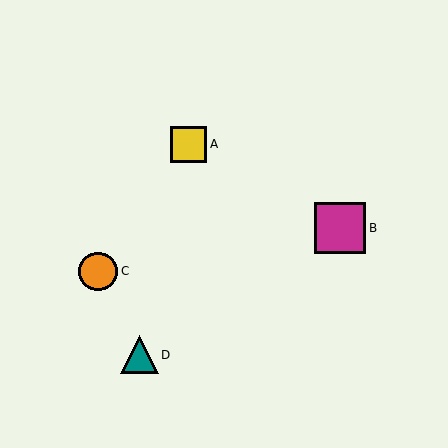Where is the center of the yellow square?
The center of the yellow square is at (189, 144).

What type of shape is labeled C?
Shape C is an orange circle.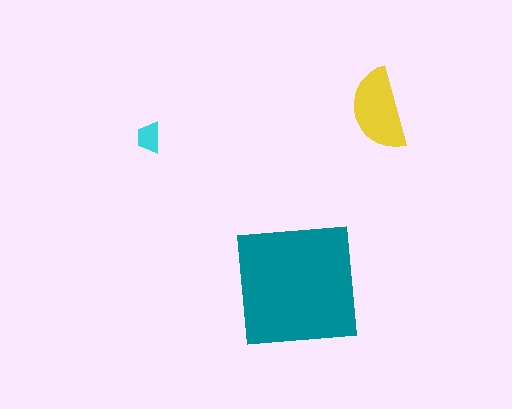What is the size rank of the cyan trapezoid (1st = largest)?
3rd.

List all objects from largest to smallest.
The teal square, the yellow semicircle, the cyan trapezoid.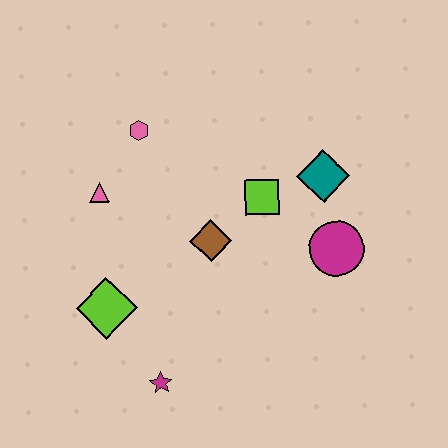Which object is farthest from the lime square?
The magenta star is farthest from the lime square.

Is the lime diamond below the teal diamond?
Yes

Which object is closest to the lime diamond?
The magenta star is closest to the lime diamond.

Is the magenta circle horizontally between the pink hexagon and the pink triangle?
No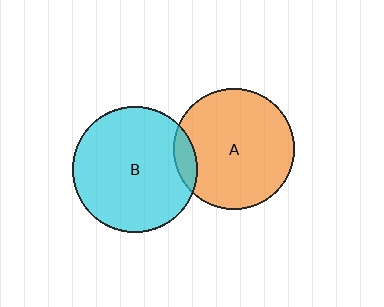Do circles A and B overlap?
Yes.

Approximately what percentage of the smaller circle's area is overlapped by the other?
Approximately 10%.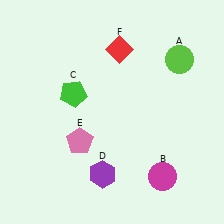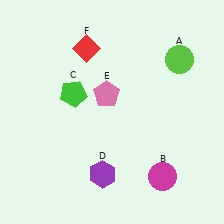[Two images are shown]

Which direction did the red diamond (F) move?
The red diamond (F) moved left.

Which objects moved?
The objects that moved are: the pink pentagon (E), the red diamond (F).